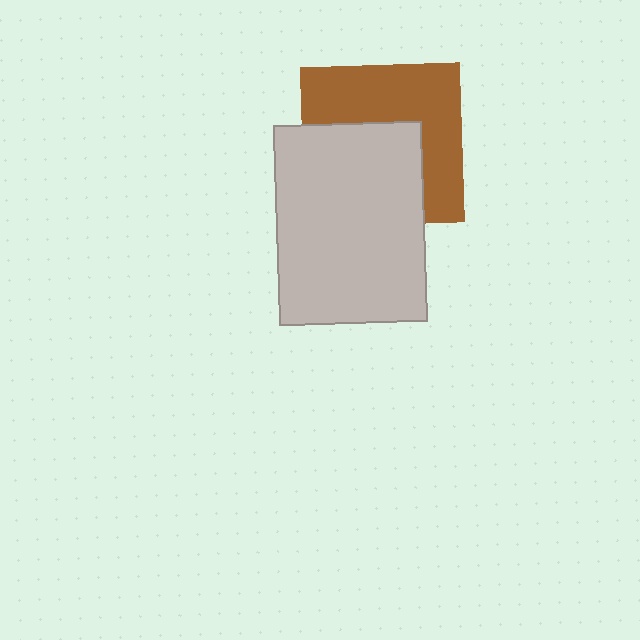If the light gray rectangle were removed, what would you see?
You would see the complete brown square.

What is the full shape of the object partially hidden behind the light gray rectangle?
The partially hidden object is a brown square.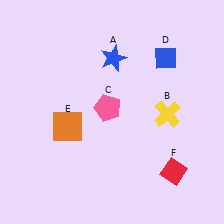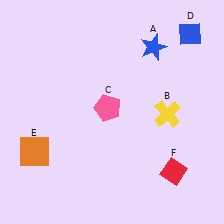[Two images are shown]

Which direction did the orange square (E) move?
The orange square (E) moved left.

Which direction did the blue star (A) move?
The blue star (A) moved right.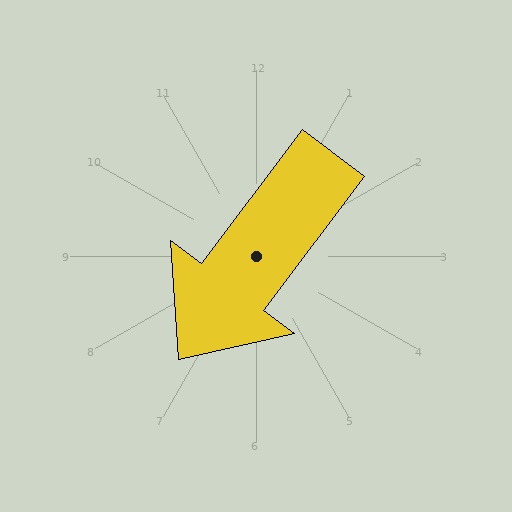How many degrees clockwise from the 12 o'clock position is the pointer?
Approximately 217 degrees.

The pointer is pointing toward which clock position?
Roughly 7 o'clock.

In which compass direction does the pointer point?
Southwest.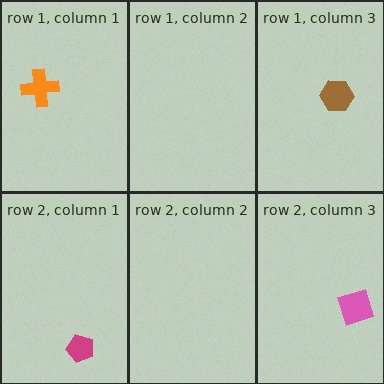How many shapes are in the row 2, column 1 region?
1.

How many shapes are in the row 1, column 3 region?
1.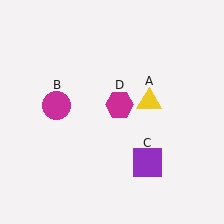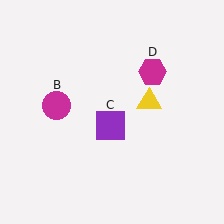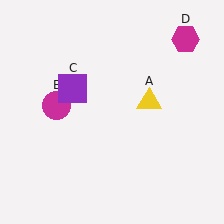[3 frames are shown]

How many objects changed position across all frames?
2 objects changed position: purple square (object C), magenta hexagon (object D).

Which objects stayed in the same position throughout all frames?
Yellow triangle (object A) and magenta circle (object B) remained stationary.